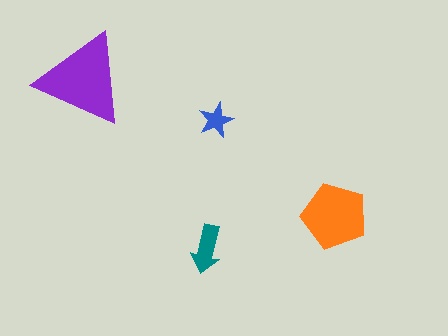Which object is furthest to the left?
The purple triangle is leftmost.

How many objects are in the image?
There are 4 objects in the image.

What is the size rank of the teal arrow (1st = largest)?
3rd.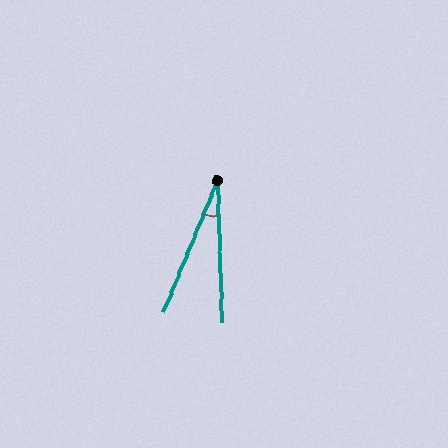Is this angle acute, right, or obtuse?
It is acute.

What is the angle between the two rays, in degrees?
Approximately 24 degrees.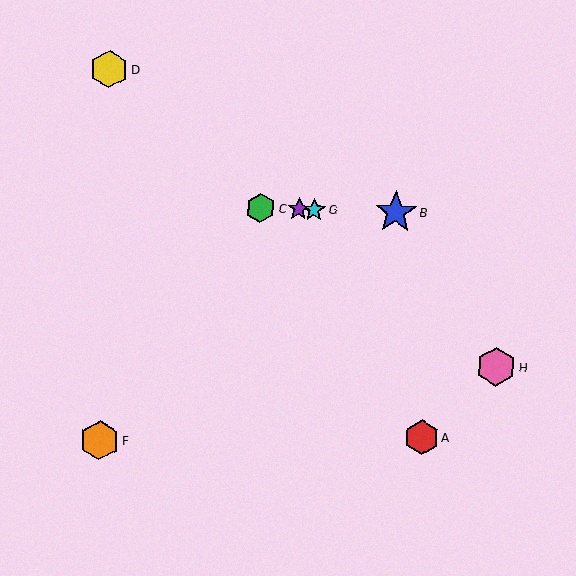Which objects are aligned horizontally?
Objects B, C, E, G are aligned horizontally.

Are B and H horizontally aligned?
No, B is at y≈212 and H is at y≈367.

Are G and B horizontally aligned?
Yes, both are at y≈210.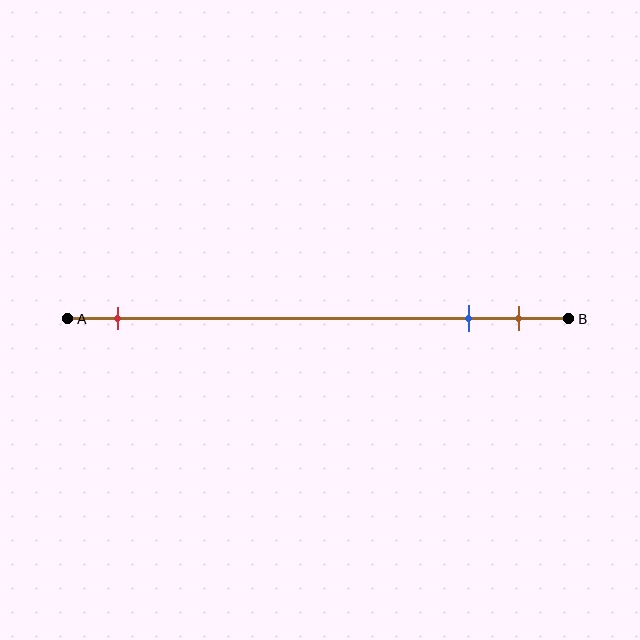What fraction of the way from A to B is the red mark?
The red mark is approximately 10% (0.1) of the way from A to B.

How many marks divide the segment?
There are 3 marks dividing the segment.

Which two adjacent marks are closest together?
The blue and brown marks are the closest adjacent pair.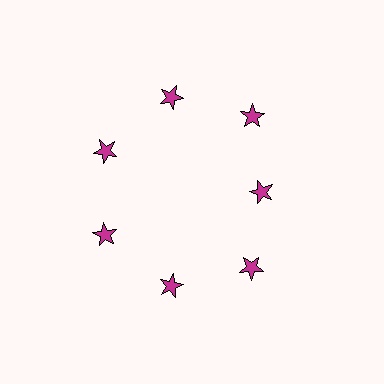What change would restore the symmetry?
The symmetry would be restored by moving it outward, back onto the ring so that all 7 stars sit at equal angles and equal distance from the center.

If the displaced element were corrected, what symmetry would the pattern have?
It would have 7-fold rotational symmetry — the pattern would map onto itself every 51 degrees.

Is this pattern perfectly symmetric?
No. The 7 magenta stars are arranged in a ring, but one element near the 3 o'clock position is pulled inward toward the center, breaking the 7-fold rotational symmetry.